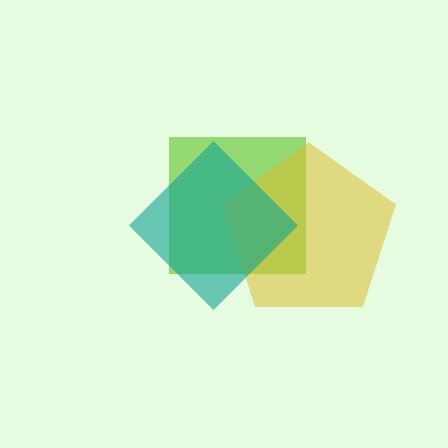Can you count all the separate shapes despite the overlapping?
Yes, there are 3 separate shapes.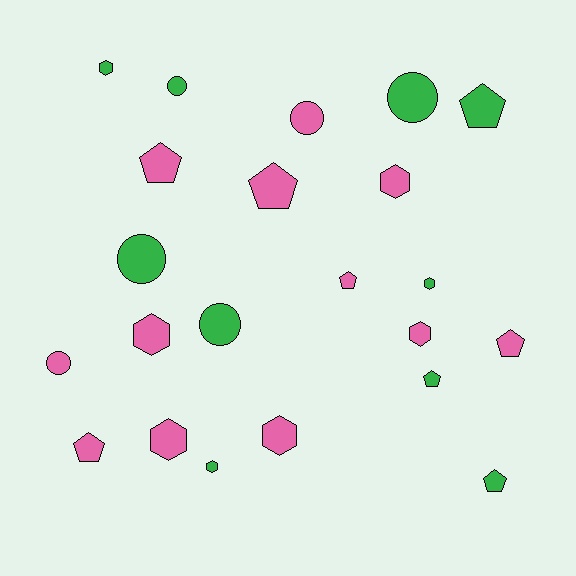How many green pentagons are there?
There are 3 green pentagons.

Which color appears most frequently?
Pink, with 12 objects.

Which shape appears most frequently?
Hexagon, with 8 objects.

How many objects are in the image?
There are 22 objects.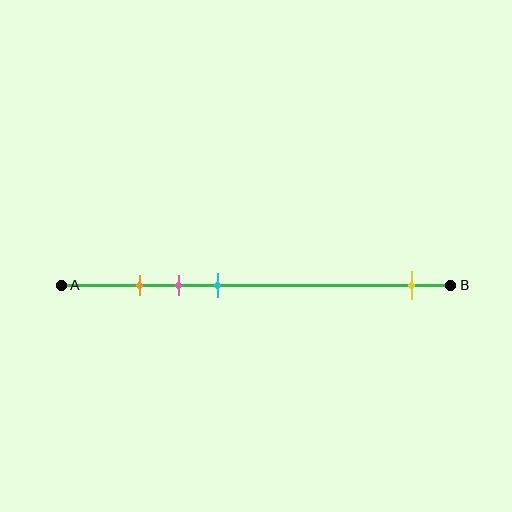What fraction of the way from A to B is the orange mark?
The orange mark is approximately 20% (0.2) of the way from A to B.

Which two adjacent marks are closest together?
The orange and pink marks are the closest adjacent pair.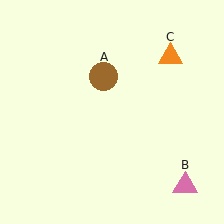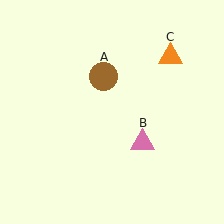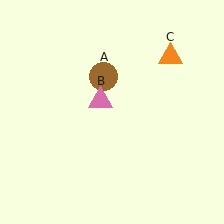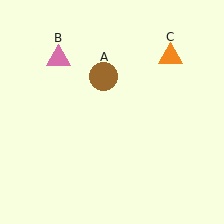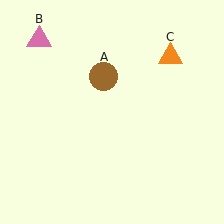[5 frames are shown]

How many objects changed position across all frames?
1 object changed position: pink triangle (object B).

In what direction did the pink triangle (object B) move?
The pink triangle (object B) moved up and to the left.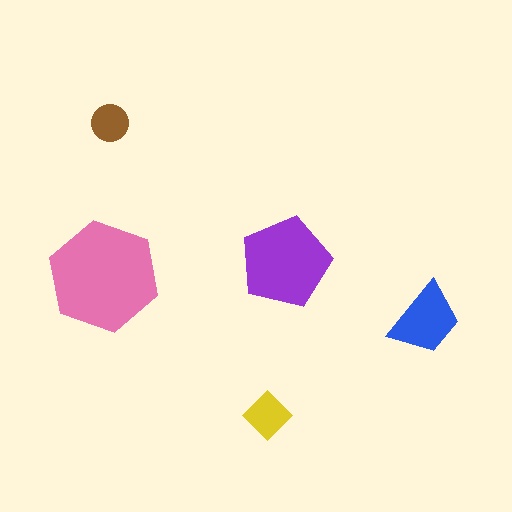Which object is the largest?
The pink hexagon.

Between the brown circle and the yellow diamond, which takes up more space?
The yellow diamond.